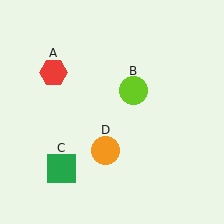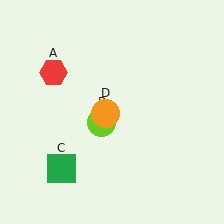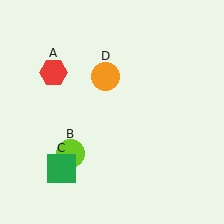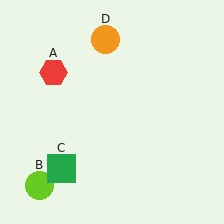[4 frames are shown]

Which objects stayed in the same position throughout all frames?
Red hexagon (object A) and green square (object C) remained stationary.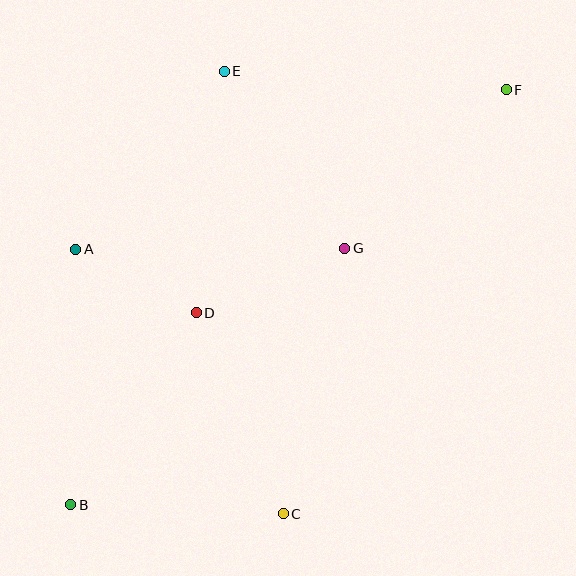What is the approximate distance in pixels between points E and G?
The distance between E and G is approximately 214 pixels.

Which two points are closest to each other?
Points A and D are closest to each other.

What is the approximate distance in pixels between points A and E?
The distance between A and E is approximately 232 pixels.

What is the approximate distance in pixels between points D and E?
The distance between D and E is approximately 243 pixels.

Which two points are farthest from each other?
Points B and F are farthest from each other.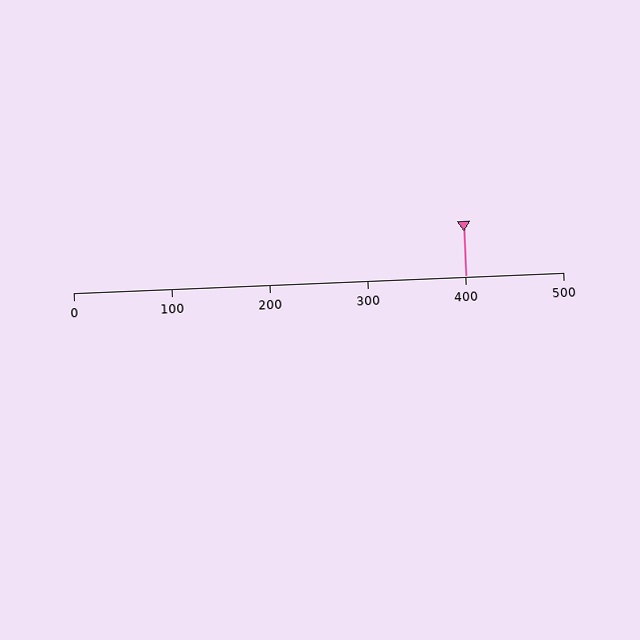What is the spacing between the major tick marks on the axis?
The major ticks are spaced 100 apart.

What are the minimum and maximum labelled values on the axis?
The axis runs from 0 to 500.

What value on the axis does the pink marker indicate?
The marker indicates approximately 400.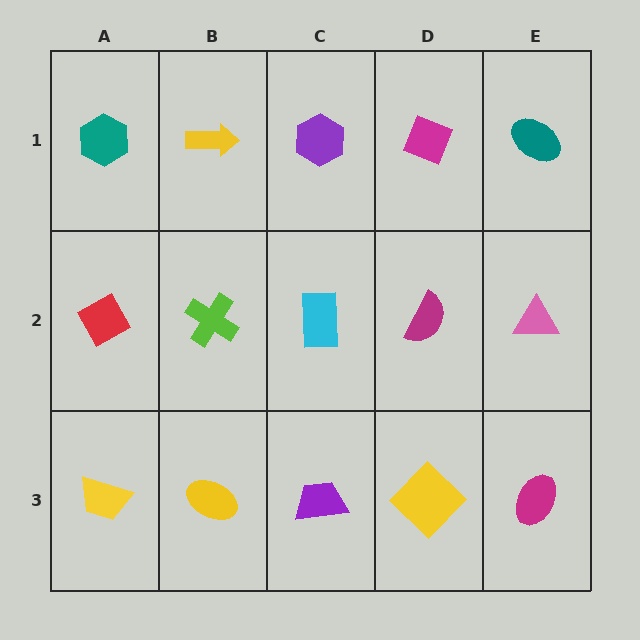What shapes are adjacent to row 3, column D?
A magenta semicircle (row 2, column D), a purple trapezoid (row 3, column C), a magenta ellipse (row 3, column E).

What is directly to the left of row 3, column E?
A yellow diamond.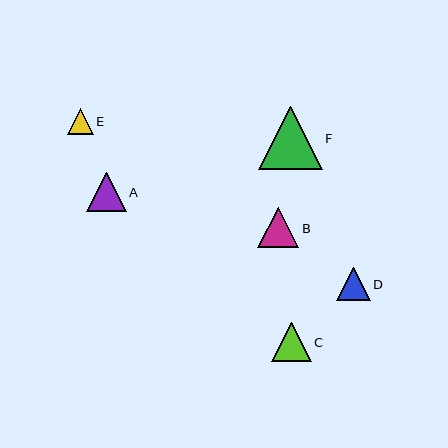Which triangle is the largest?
Triangle F is the largest with a size of approximately 64 pixels.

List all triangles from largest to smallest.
From largest to smallest: F, B, C, A, D, E.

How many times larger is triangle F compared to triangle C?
Triangle F is approximately 1.6 times the size of triangle C.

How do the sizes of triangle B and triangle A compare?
Triangle B and triangle A are approximately the same size.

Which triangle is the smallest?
Triangle E is the smallest with a size of approximately 26 pixels.